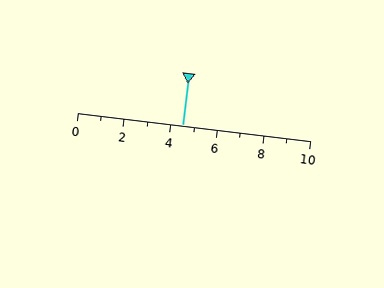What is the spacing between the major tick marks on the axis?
The major ticks are spaced 2 apart.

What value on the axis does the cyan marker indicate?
The marker indicates approximately 4.5.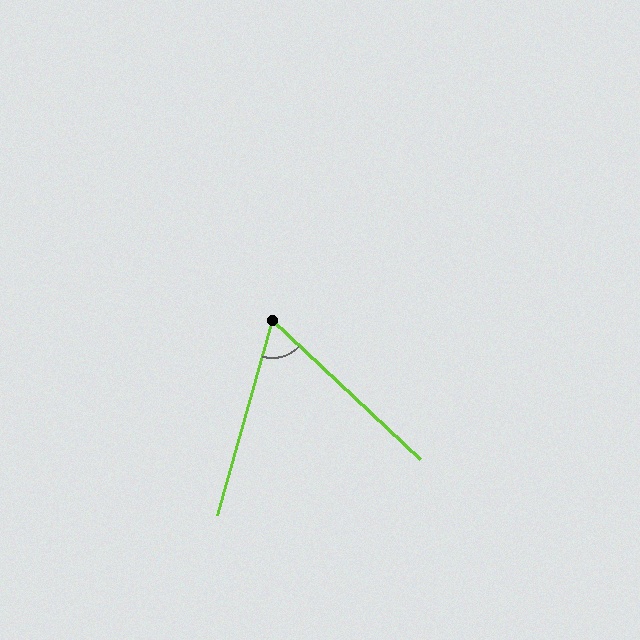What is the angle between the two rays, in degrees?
Approximately 63 degrees.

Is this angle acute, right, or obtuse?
It is acute.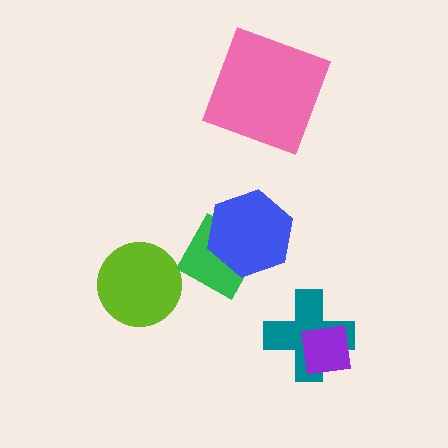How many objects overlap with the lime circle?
0 objects overlap with the lime circle.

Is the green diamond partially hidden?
Yes, it is partially covered by another shape.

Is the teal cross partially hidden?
Yes, it is partially covered by another shape.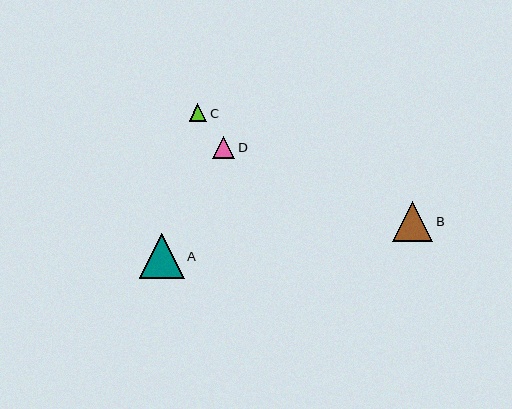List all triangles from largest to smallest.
From largest to smallest: A, B, D, C.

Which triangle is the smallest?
Triangle C is the smallest with a size of approximately 17 pixels.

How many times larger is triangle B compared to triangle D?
Triangle B is approximately 1.8 times the size of triangle D.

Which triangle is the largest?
Triangle A is the largest with a size of approximately 45 pixels.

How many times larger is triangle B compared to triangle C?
Triangle B is approximately 2.3 times the size of triangle C.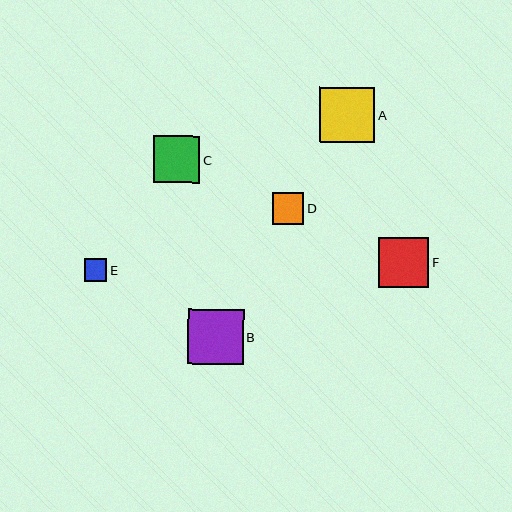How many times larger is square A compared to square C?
Square A is approximately 1.2 times the size of square C.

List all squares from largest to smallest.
From largest to smallest: B, A, F, C, D, E.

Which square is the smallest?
Square E is the smallest with a size of approximately 22 pixels.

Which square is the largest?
Square B is the largest with a size of approximately 56 pixels.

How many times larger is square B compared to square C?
Square B is approximately 1.2 times the size of square C.